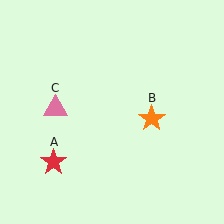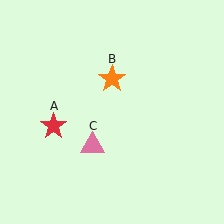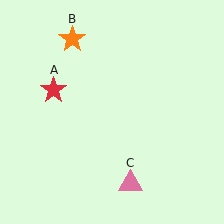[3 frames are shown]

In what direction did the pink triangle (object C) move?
The pink triangle (object C) moved down and to the right.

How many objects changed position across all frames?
3 objects changed position: red star (object A), orange star (object B), pink triangle (object C).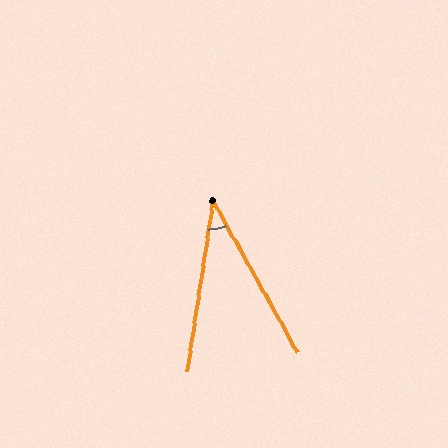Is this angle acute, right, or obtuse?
It is acute.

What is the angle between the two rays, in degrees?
Approximately 38 degrees.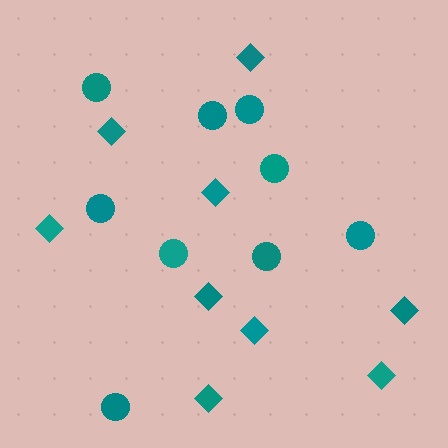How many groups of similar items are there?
There are 2 groups: one group of circles (9) and one group of diamonds (9).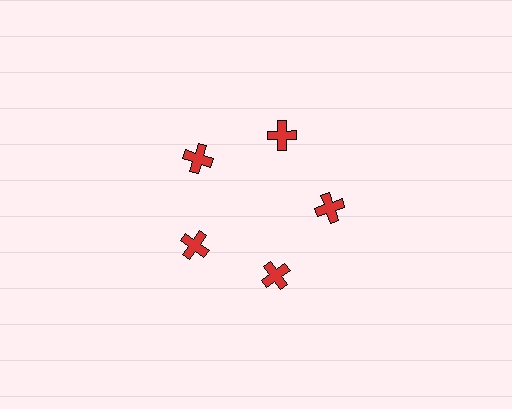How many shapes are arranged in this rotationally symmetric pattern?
There are 5 shapes, arranged in 5 groups of 1.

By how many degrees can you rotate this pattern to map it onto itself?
The pattern maps onto itself every 72 degrees of rotation.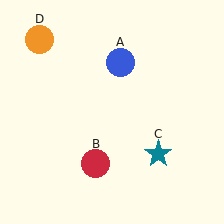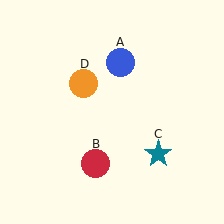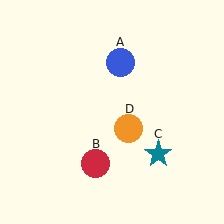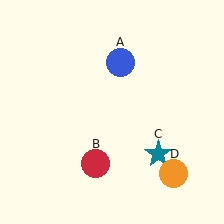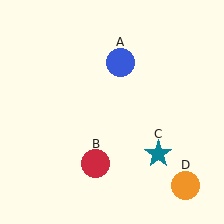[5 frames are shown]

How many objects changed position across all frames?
1 object changed position: orange circle (object D).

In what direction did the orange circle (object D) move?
The orange circle (object D) moved down and to the right.